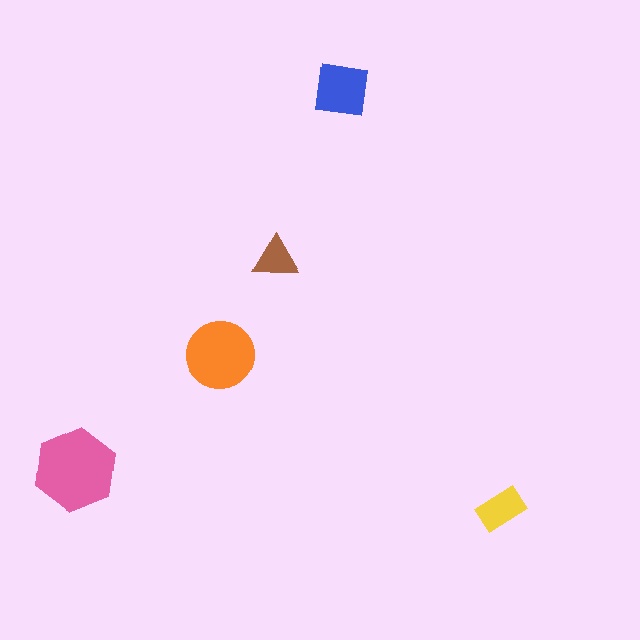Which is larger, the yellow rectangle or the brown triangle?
The yellow rectangle.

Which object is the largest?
The pink hexagon.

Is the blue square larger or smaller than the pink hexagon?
Smaller.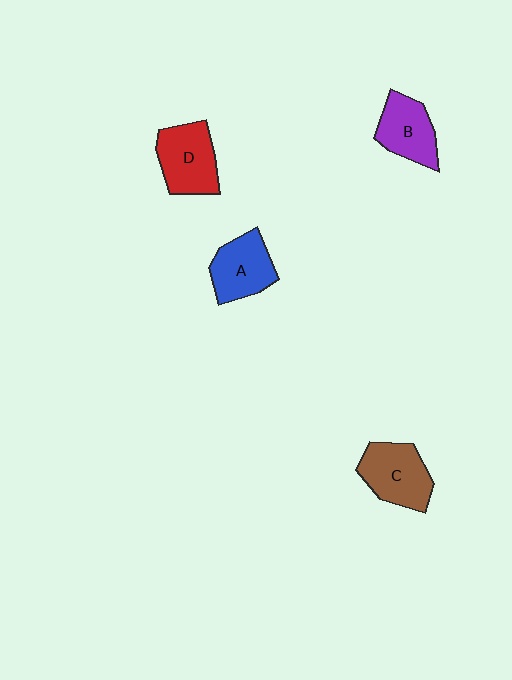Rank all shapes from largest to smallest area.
From largest to smallest: C (brown), D (red), A (blue), B (purple).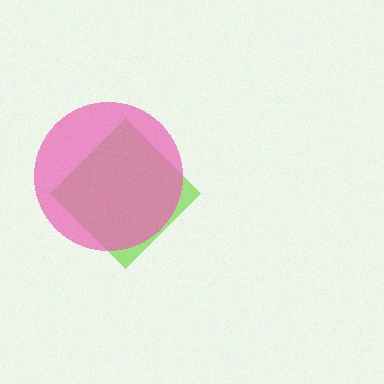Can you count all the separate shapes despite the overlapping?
Yes, there are 2 separate shapes.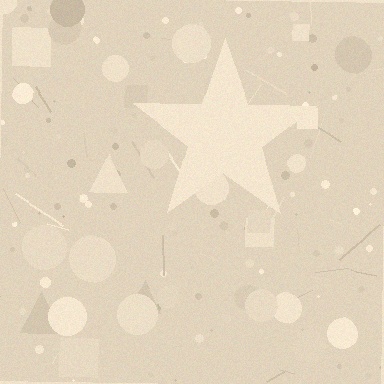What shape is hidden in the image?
A star is hidden in the image.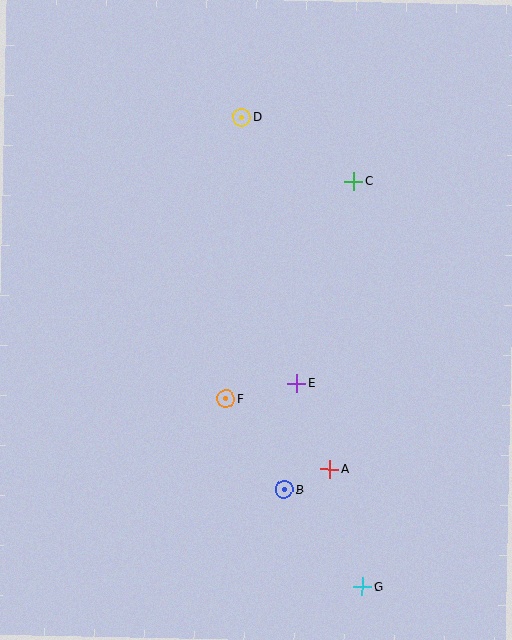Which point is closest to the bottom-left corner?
Point B is closest to the bottom-left corner.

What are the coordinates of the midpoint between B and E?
The midpoint between B and E is at (290, 436).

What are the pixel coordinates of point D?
Point D is at (242, 117).